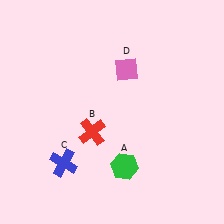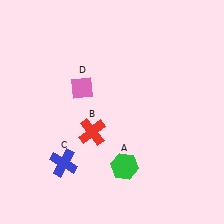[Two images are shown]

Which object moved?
The pink diamond (D) moved left.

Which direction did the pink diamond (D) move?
The pink diamond (D) moved left.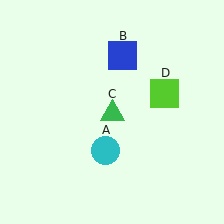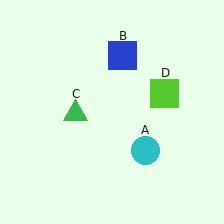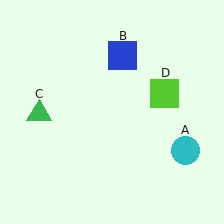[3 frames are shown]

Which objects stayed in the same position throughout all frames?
Blue square (object B) and lime square (object D) remained stationary.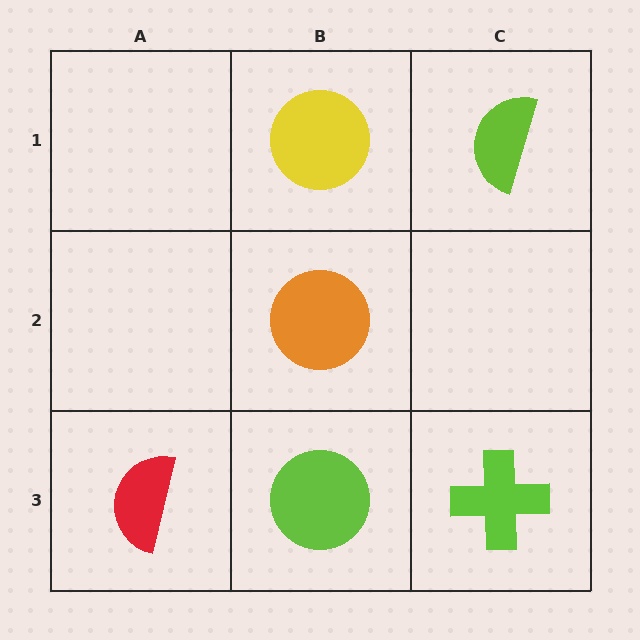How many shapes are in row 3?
3 shapes.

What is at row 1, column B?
A yellow circle.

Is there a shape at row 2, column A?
No, that cell is empty.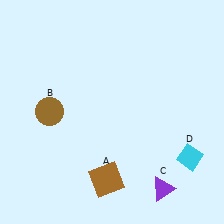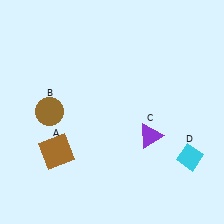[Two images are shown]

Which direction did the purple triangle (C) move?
The purple triangle (C) moved up.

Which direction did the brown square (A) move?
The brown square (A) moved left.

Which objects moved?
The objects that moved are: the brown square (A), the purple triangle (C).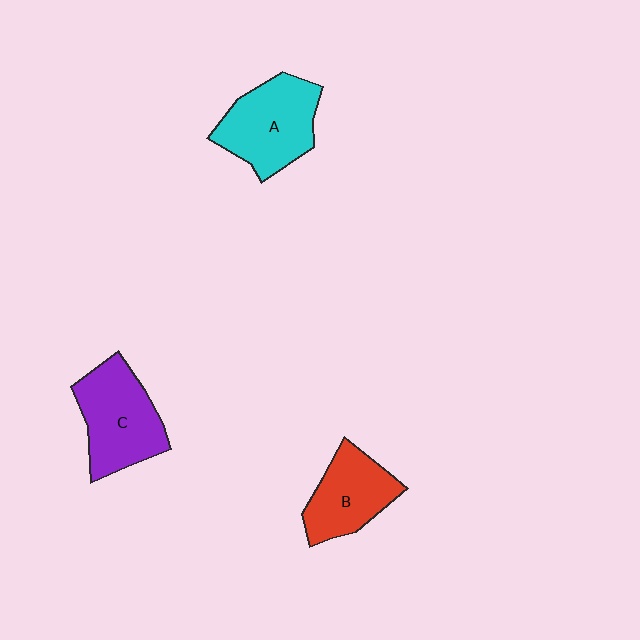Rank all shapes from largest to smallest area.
From largest to smallest: C (purple), A (cyan), B (red).